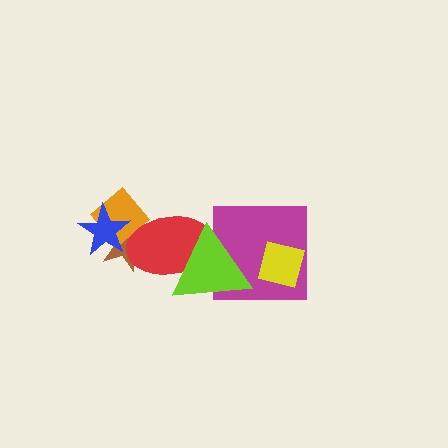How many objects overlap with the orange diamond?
3 objects overlap with the orange diamond.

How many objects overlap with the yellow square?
1 object overlaps with the yellow square.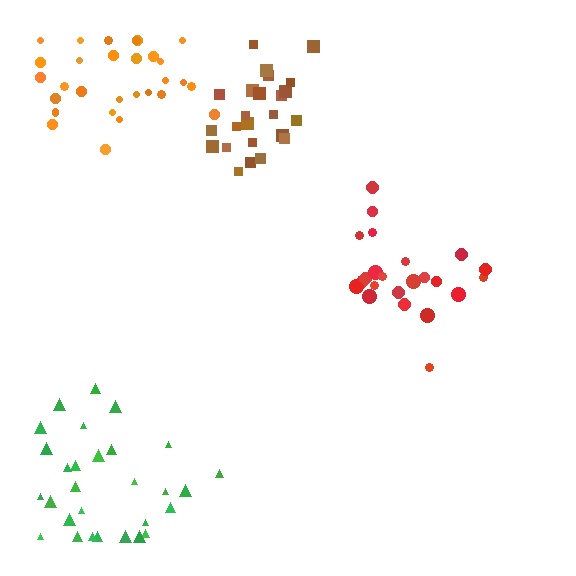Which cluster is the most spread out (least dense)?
Green.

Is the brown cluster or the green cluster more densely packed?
Brown.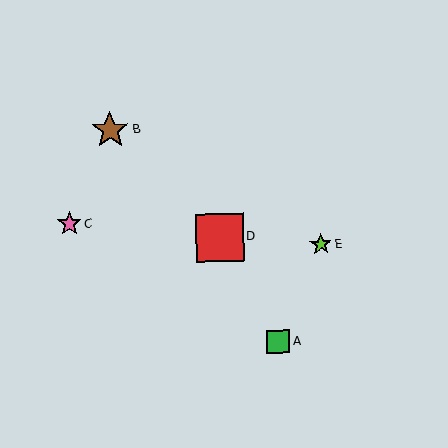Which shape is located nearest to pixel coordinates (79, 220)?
The pink star (labeled C) at (69, 224) is nearest to that location.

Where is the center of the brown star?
The center of the brown star is at (110, 130).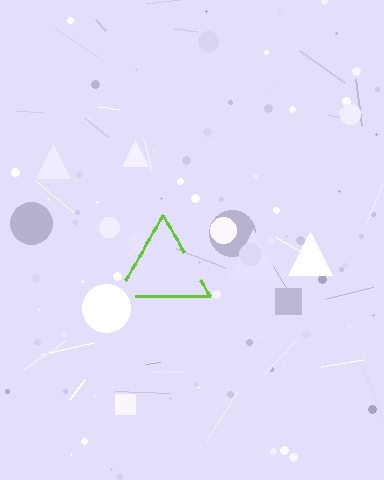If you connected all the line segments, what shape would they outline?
They would outline a triangle.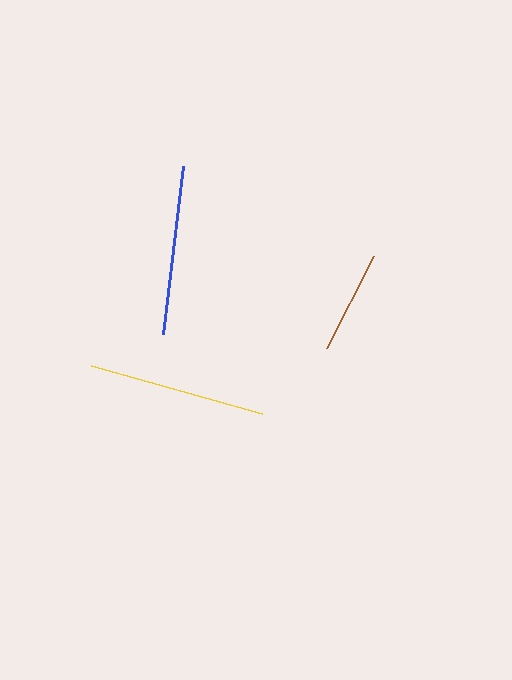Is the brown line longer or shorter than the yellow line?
The yellow line is longer than the brown line.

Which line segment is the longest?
The yellow line is the longest at approximately 177 pixels.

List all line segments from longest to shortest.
From longest to shortest: yellow, blue, brown.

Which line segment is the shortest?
The brown line is the shortest at approximately 103 pixels.